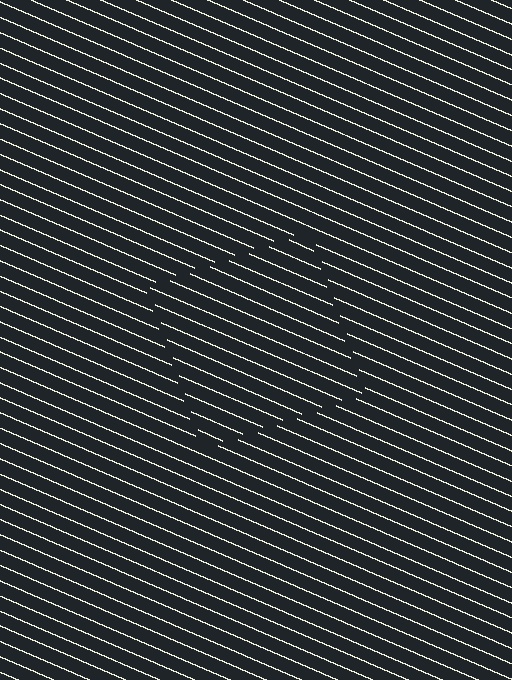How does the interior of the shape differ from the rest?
The interior of the shape contains the same grating, shifted by half a period — the contour is defined by the phase discontinuity where line-ends from the inner and outer gratings abut.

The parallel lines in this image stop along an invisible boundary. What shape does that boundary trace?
An illusory square. The interior of the shape contains the same grating, shifted by half a period — the contour is defined by the phase discontinuity where line-ends from the inner and outer gratings abut.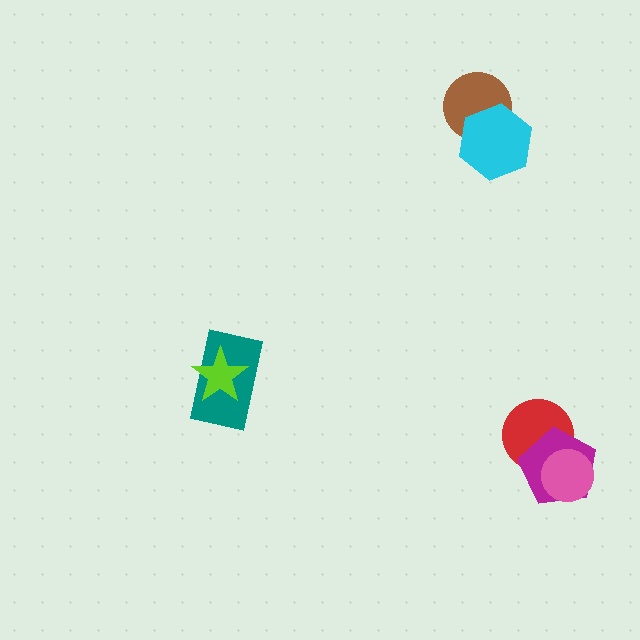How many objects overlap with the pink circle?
2 objects overlap with the pink circle.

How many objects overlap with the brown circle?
1 object overlaps with the brown circle.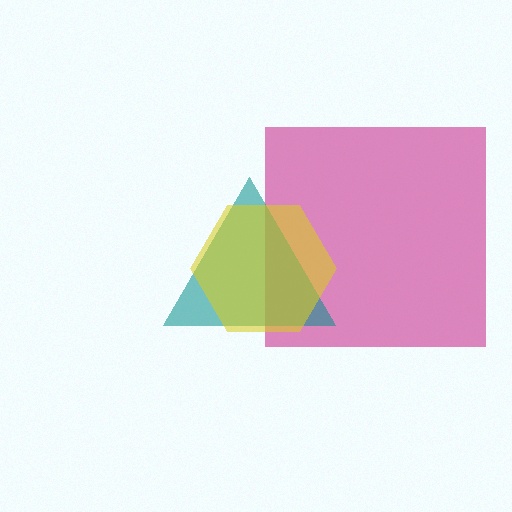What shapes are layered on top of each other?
The layered shapes are: a magenta square, a teal triangle, a yellow hexagon.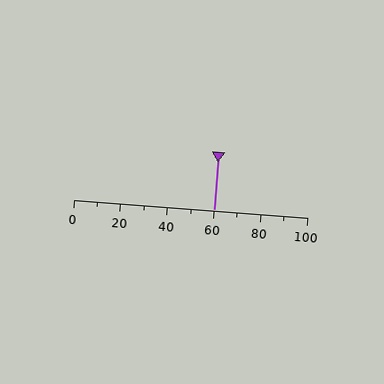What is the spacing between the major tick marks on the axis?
The major ticks are spaced 20 apart.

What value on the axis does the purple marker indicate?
The marker indicates approximately 60.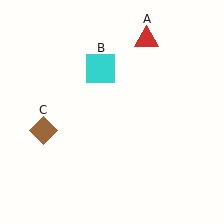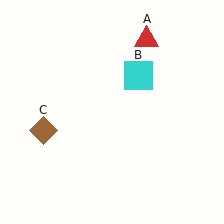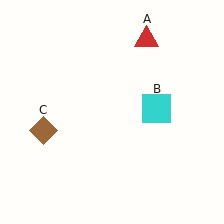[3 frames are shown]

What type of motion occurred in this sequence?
The cyan square (object B) rotated clockwise around the center of the scene.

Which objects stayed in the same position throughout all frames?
Red triangle (object A) and brown diamond (object C) remained stationary.